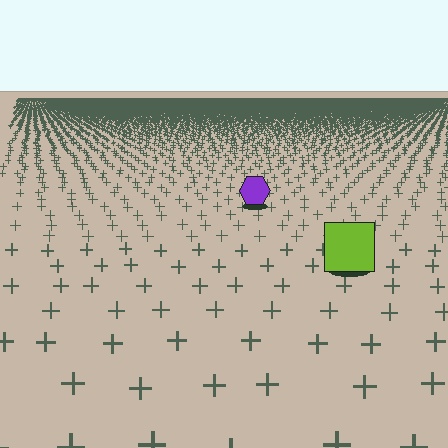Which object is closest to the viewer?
The lime square is closest. The texture marks near it are larger and more spread out.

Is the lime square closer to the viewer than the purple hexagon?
Yes. The lime square is closer — you can tell from the texture gradient: the ground texture is coarser near it.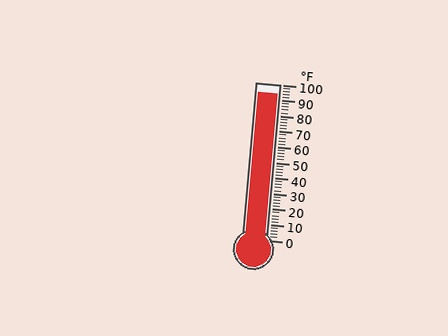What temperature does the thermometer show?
The thermometer shows approximately 94°F.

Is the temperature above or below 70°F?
The temperature is above 70°F.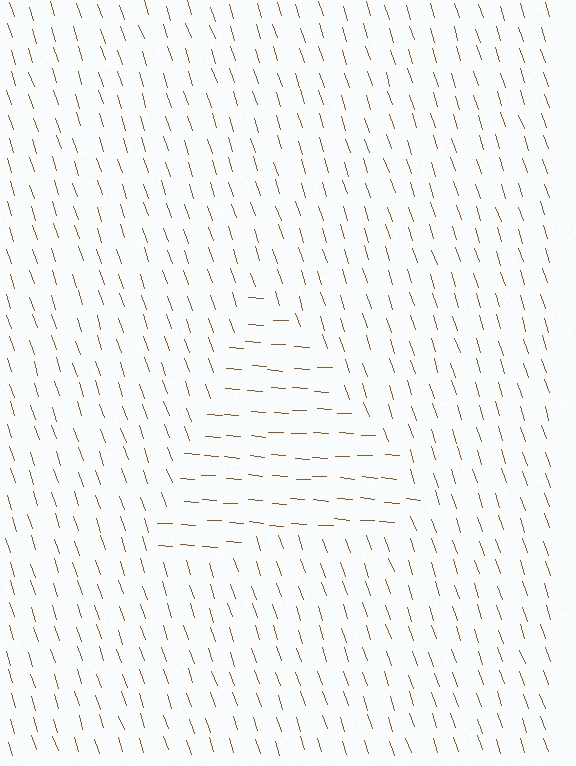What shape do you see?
I see a triangle.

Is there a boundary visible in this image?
Yes, there is a texture boundary formed by a change in line orientation.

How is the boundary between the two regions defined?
The boundary is defined purely by a change in line orientation (approximately 68 degrees difference). All lines are the same color and thickness.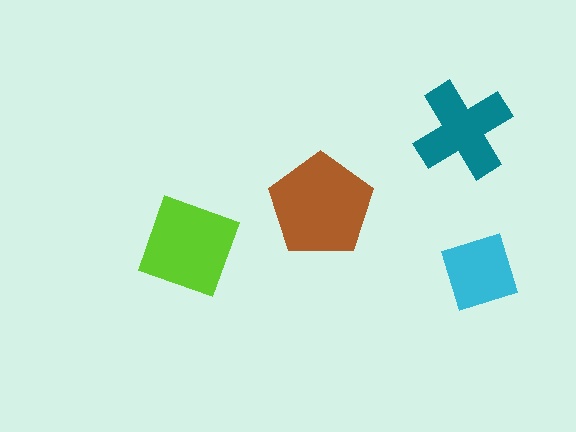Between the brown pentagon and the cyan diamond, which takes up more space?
The brown pentagon.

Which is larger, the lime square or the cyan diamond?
The lime square.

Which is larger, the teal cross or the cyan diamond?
The teal cross.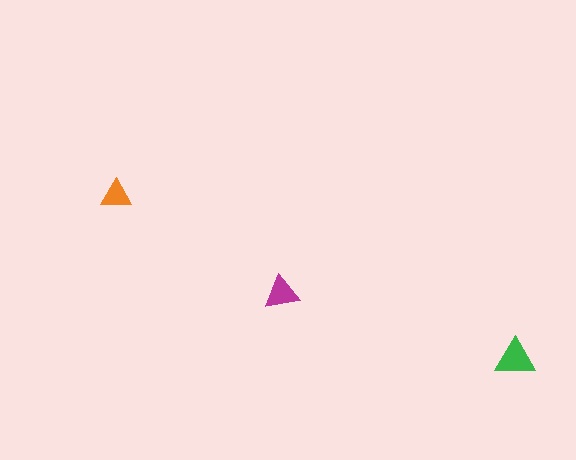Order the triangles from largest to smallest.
the green one, the magenta one, the orange one.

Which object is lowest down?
The green triangle is bottommost.